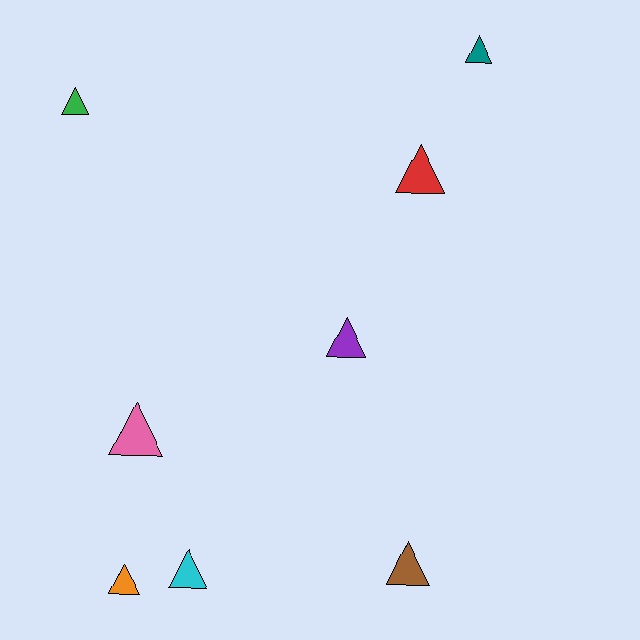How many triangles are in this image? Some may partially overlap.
There are 8 triangles.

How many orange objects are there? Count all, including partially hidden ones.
There is 1 orange object.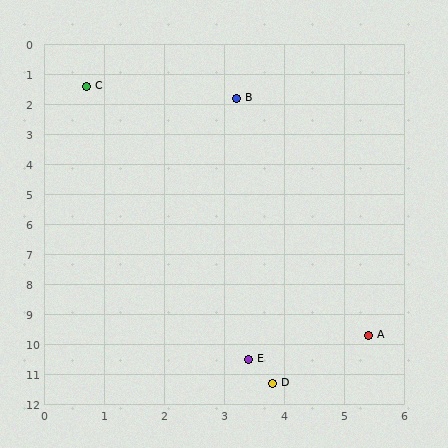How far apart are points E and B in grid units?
Points E and B are about 8.7 grid units apart.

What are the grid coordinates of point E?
Point E is at approximately (3.4, 10.5).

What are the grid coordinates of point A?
Point A is at approximately (5.4, 9.7).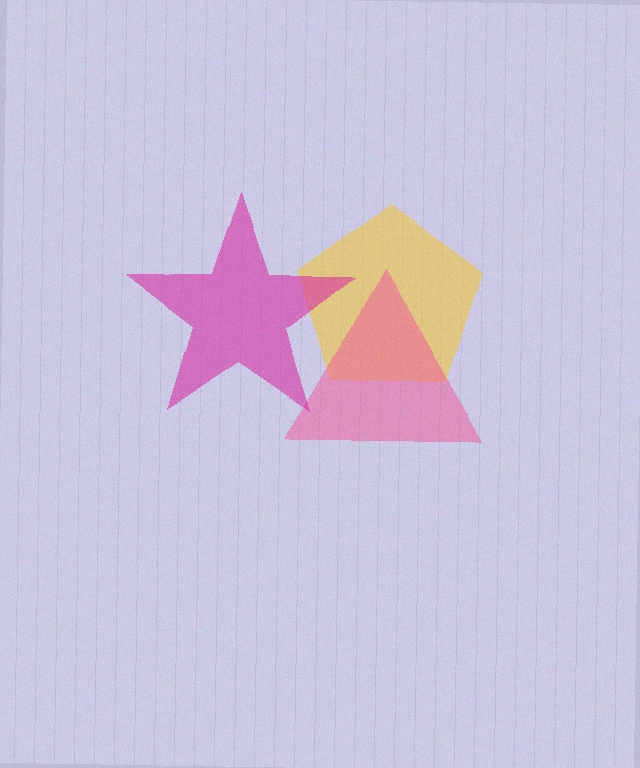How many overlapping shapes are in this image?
There are 3 overlapping shapes in the image.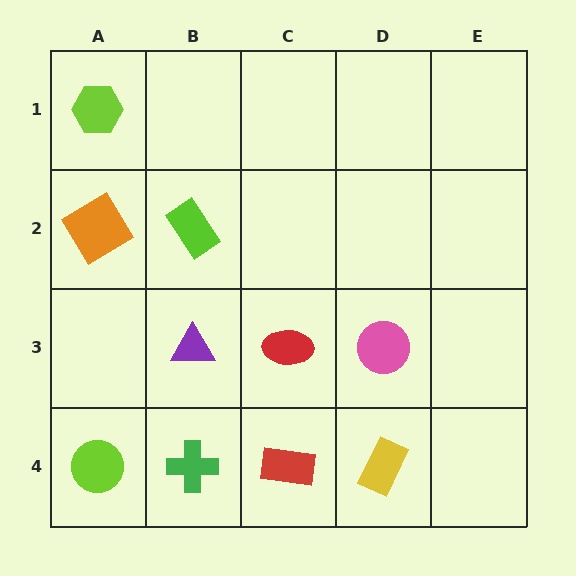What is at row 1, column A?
A lime hexagon.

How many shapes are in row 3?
3 shapes.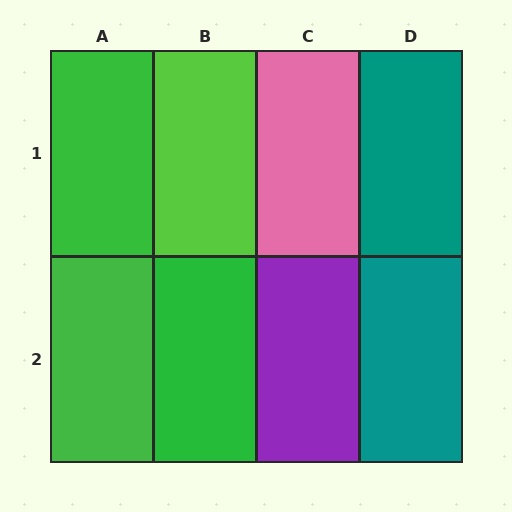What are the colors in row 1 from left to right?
Green, lime, pink, teal.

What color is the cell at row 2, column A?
Green.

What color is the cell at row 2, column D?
Teal.